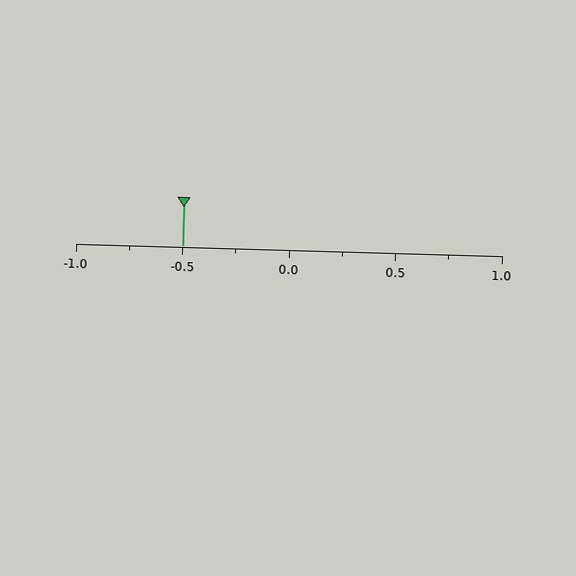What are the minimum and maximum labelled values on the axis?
The axis runs from -1.0 to 1.0.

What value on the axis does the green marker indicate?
The marker indicates approximately -0.5.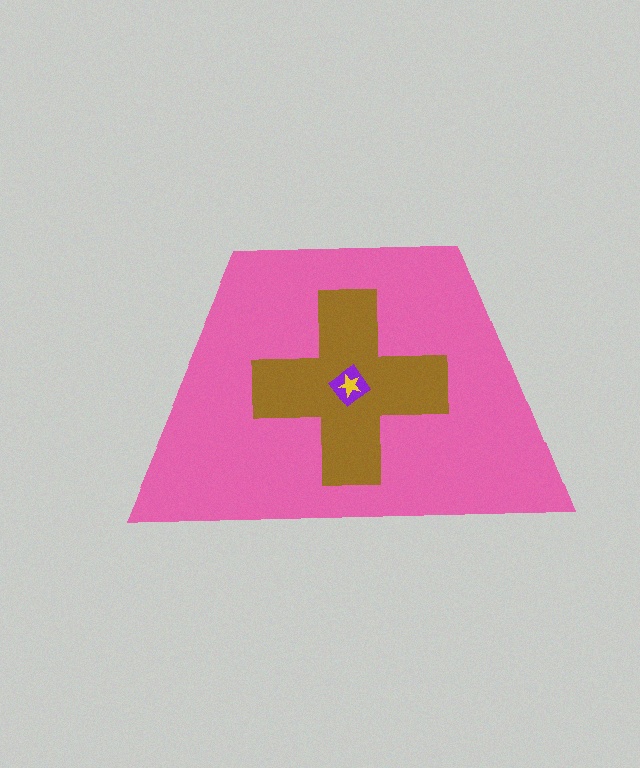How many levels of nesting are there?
4.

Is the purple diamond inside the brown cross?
Yes.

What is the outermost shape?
The pink trapezoid.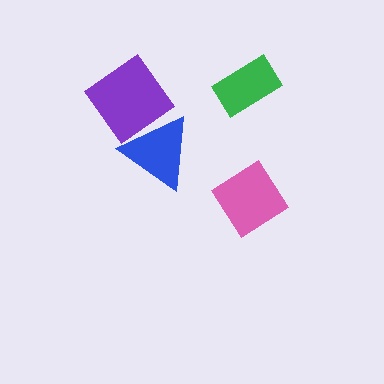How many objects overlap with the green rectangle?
0 objects overlap with the green rectangle.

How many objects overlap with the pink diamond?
0 objects overlap with the pink diamond.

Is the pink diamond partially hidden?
No, no other shape covers it.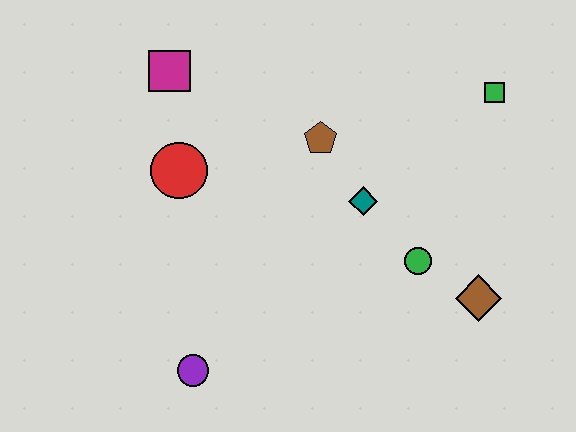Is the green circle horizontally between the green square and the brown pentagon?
Yes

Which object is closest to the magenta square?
The red circle is closest to the magenta square.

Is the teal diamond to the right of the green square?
No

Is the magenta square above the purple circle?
Yes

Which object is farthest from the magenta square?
The brown diamond is farthest from the magenta square.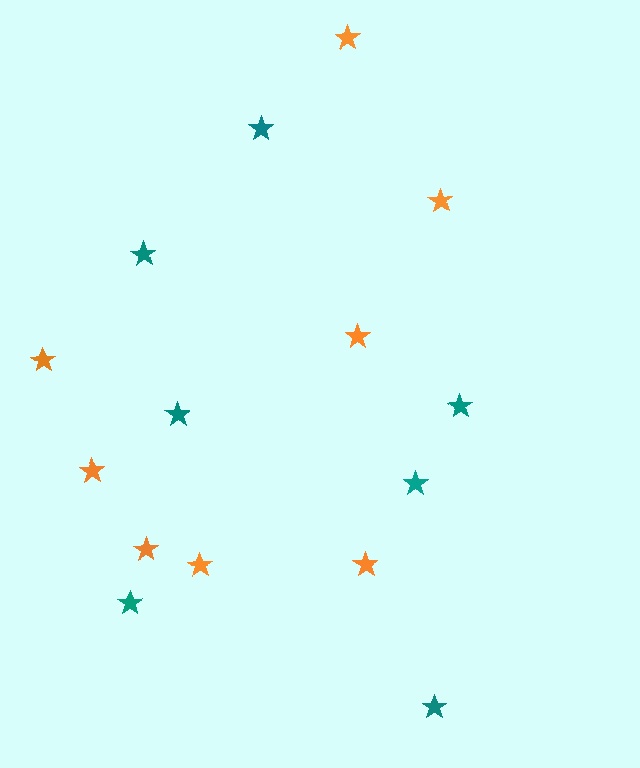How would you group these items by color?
There are 2 groups: one group of orange stars (8) and one group of teal stars (7).